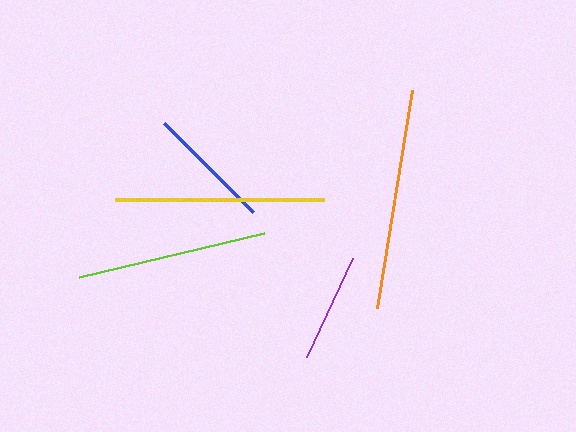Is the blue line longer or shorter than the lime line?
The lime line is longer than the blue line.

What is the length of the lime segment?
The lime segment is approximately 190 pixels long.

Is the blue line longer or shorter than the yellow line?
The yellow line is longer than the blue line.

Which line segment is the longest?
The orange line is the longest at approximately 221 pixels.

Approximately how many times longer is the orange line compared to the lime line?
The orange line is approximately 1.2 times the length of the lime line.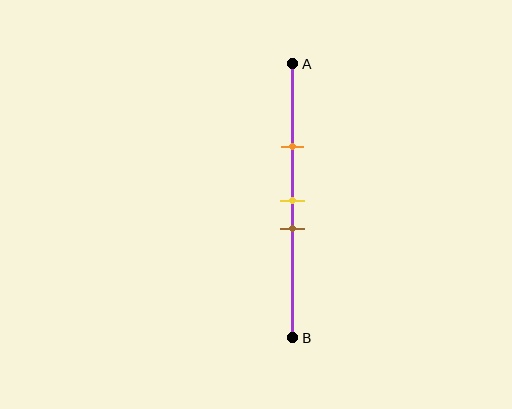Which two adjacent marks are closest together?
The yellow and brown marks are the closest adjacent pair.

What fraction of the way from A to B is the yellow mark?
The yellow mark is approximately 50% (0.5) of the way from A to B.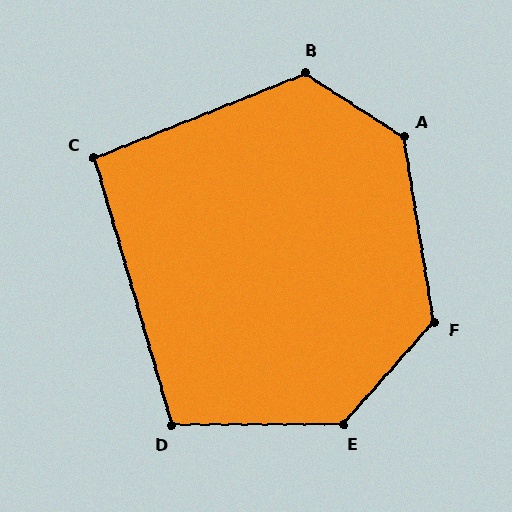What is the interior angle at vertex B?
Approximately 125 degrees (obtuse).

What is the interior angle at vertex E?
Approximately 132 degrees (obtuse).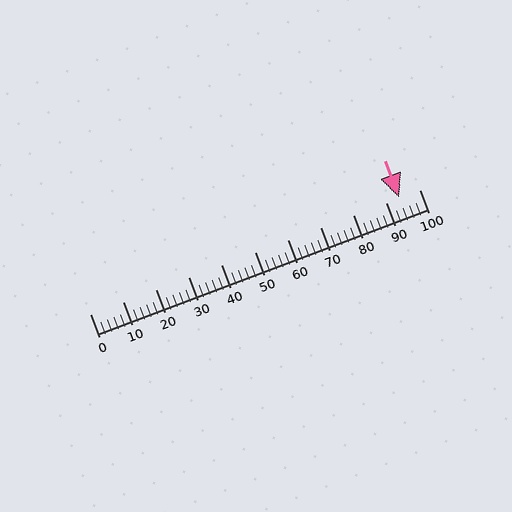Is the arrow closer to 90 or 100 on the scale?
The arrow is closer to 90.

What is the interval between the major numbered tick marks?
The major tick marks are spaced 10 units apart.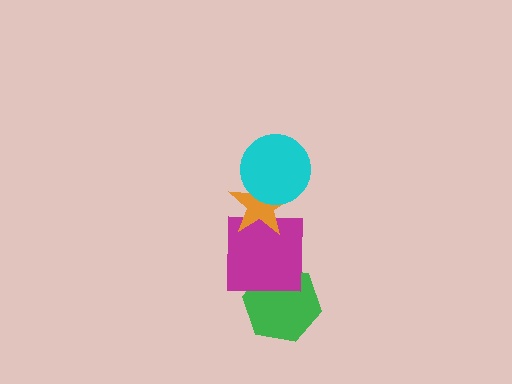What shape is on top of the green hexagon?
The magenta square is on top of the green hexagon.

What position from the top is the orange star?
The orange star is 2nd from the top.